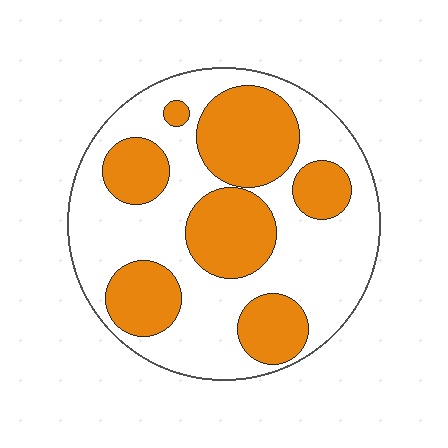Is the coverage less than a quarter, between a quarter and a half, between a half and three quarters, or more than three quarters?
Between a quarter and a half.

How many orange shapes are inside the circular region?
7.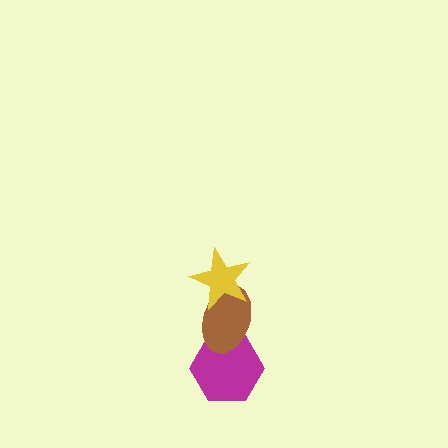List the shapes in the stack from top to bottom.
From top to bottom: the yellow star, the brown ellipse, the magenta hexagon.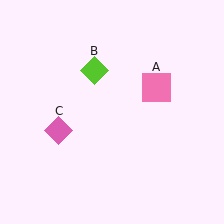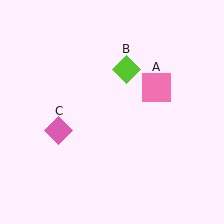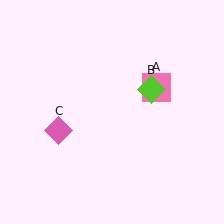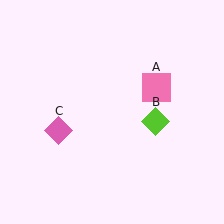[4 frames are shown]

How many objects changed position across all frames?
1 object changed position: lime diamond (object B).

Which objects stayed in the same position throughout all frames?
Pink square (object A) and pink diamond (object C) remained stationary.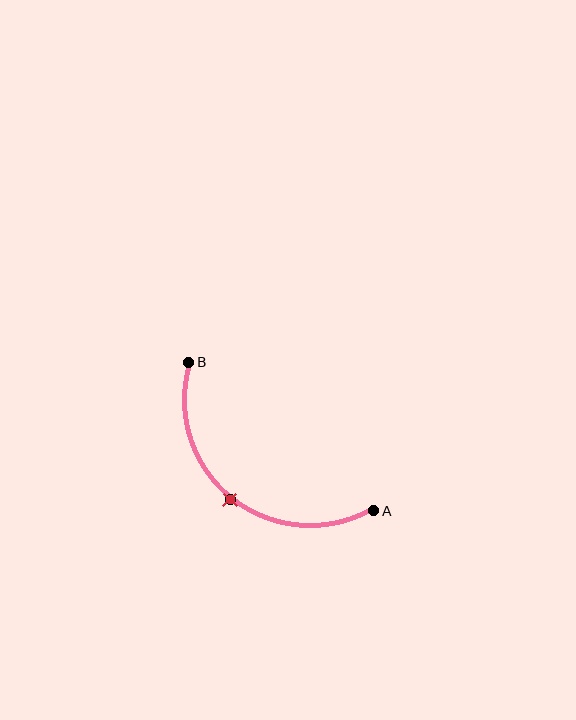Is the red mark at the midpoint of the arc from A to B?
Yes. The red mark lies on the arc at equal arc-length from both A and B — it is the arc midpoint.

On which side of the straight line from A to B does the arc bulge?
The arc bulges below and to the left of the straight line connecting A and B.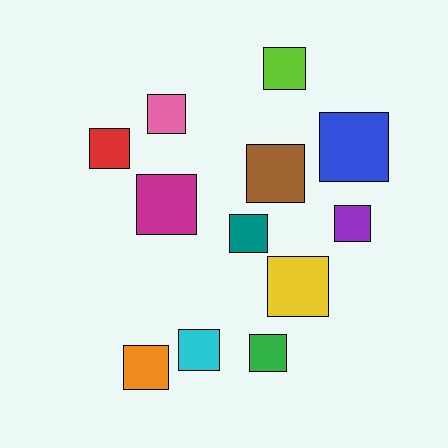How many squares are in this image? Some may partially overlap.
There are 12 squares.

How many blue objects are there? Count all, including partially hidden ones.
There is 1 blue object.